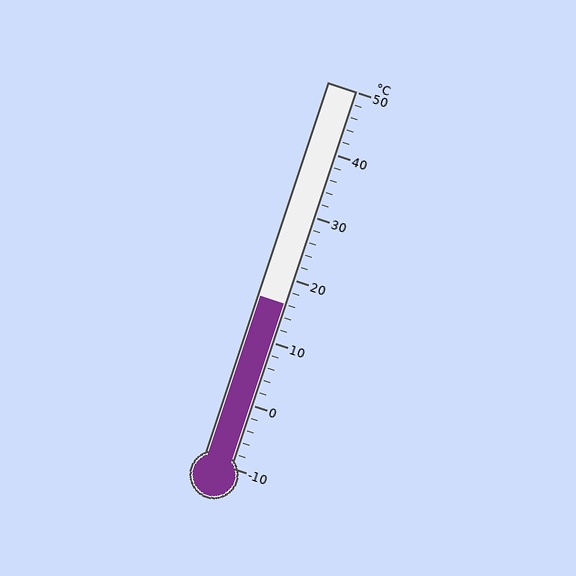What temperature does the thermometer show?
The thermometer shows approximately 16°C.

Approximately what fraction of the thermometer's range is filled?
The thermometer is filled to approximately 45% of its range.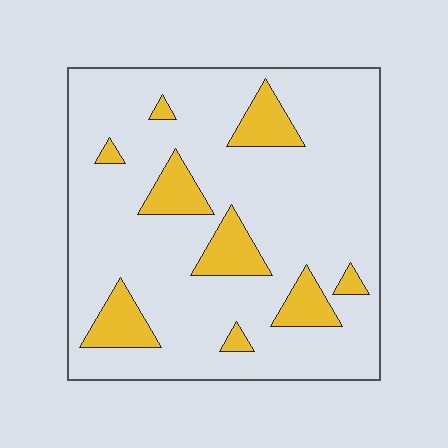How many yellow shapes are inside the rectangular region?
9.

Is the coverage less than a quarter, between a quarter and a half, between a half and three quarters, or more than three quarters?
Less than a quarter.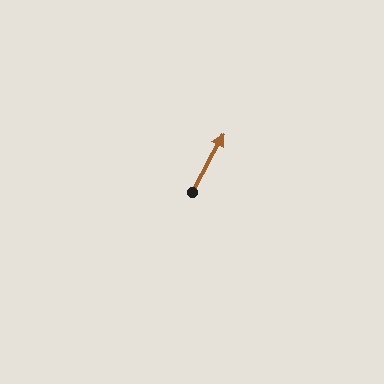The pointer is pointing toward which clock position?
Roughly 1 o'clock.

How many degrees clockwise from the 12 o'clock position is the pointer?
Approximately 28 degrees.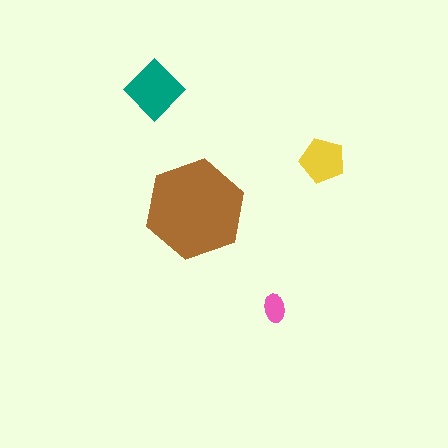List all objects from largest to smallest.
The brown hexagon, the teal diamond, the yellow pentagon, the pink ellipse.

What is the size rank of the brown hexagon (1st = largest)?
1st.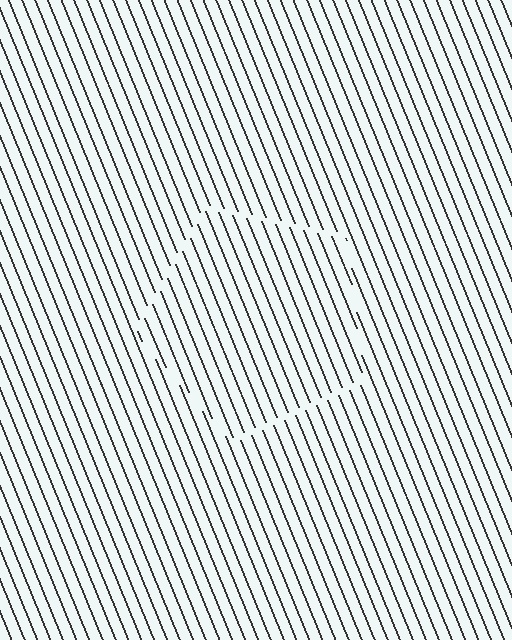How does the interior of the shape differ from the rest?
The interior of the shape contains the same grating, shifted by half a period — the contour is defined by the phase discontinuity where line-ends from the inner and outer gratings abut.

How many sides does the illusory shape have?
5 sides — the line-ends trace a pentagon.